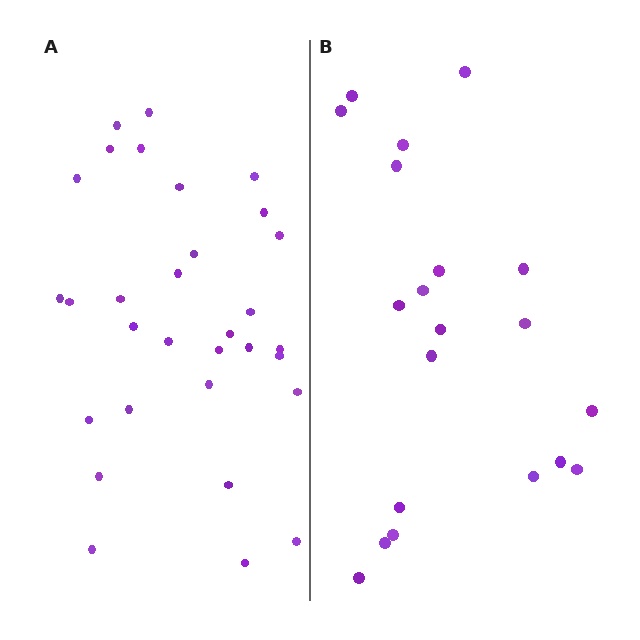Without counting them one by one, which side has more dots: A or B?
Region A (the left region) has more dots.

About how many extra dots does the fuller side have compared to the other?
Region A has roughly 12 or so more dots than region B.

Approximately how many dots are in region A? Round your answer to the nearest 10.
About 30 dots. (The exact count is 31, which rounds to 30.)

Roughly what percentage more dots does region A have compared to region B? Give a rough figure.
About 55% more.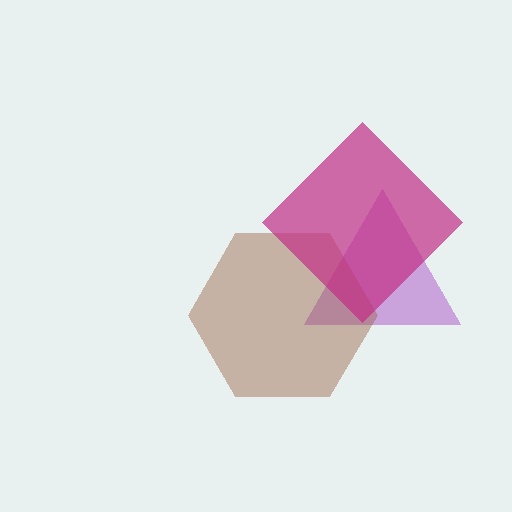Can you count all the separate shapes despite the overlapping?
Yes, there are 3 separate shapes.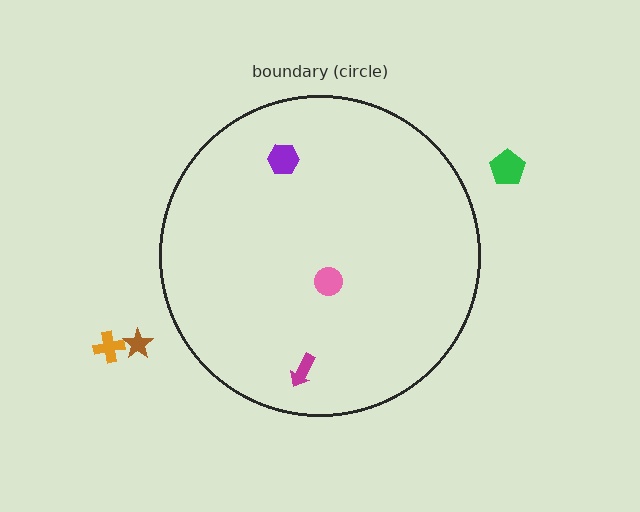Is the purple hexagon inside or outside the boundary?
Inside.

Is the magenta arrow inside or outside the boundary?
Inside.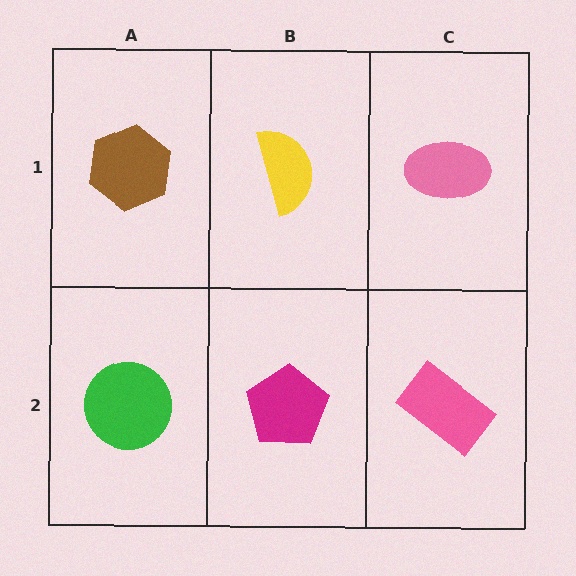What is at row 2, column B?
A magenta pentagon.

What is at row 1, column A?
A brown hexagon.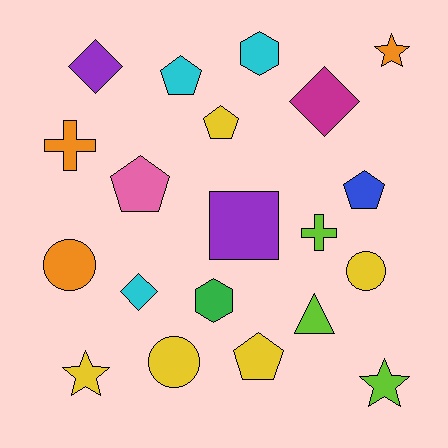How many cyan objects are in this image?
There are 3 cyan objects.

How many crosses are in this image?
There are 2 crosses.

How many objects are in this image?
There are 20 objects.